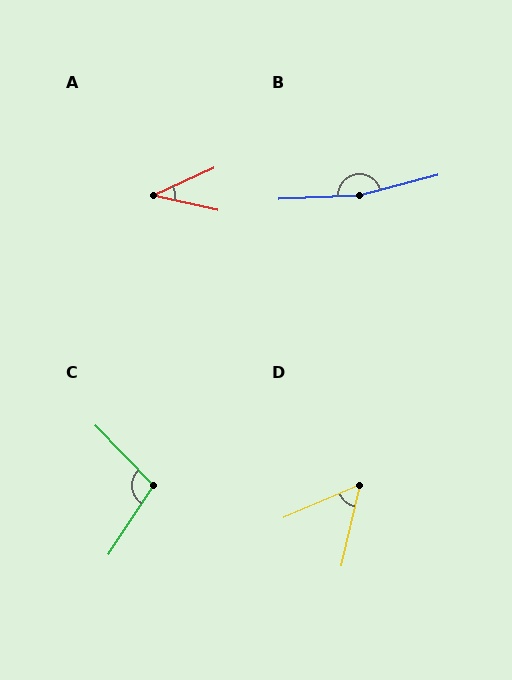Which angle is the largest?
B, at approximately 167 degrees.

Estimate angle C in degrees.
Approximately 103 degrees.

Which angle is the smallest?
A, at approximately 38 degrees.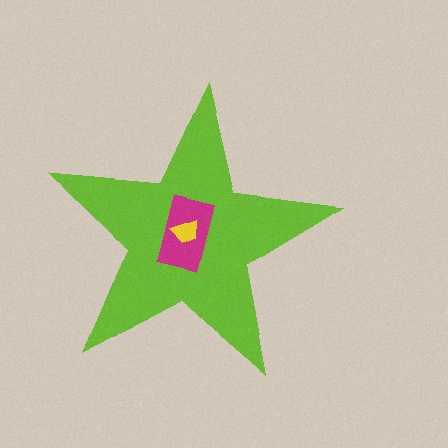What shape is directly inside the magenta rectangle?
The yellow trapezoid.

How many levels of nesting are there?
3.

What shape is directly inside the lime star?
The magenta rectangle.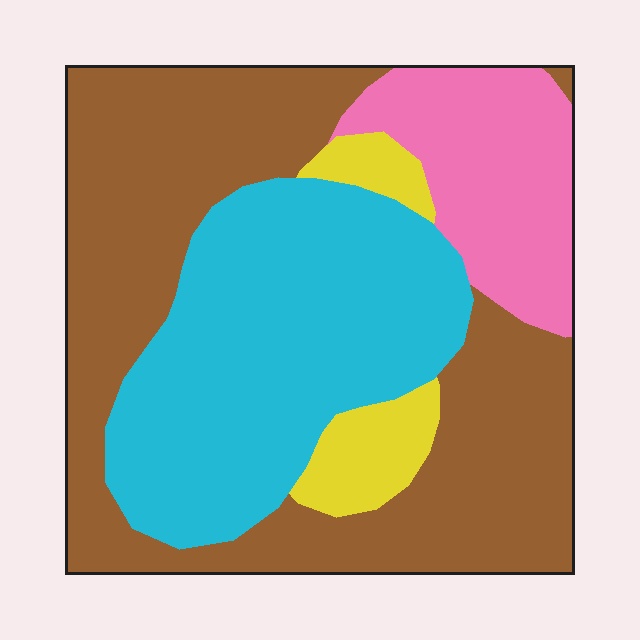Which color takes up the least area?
Yellow, at roughly 5%.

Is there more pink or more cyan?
Cyan.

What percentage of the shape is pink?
Pink covers about 15% of the shape.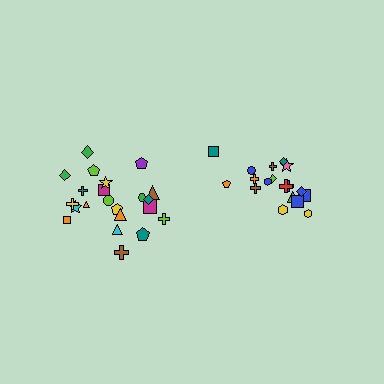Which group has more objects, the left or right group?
The left group.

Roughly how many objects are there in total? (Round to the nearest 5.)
Roughly 40 objects in total.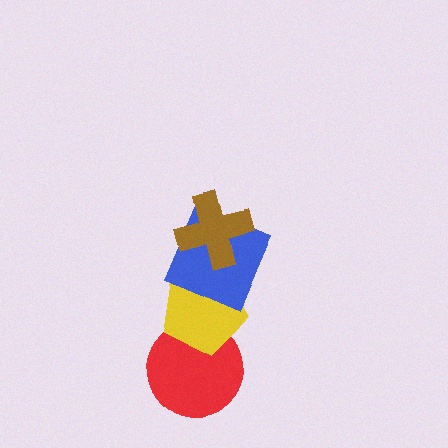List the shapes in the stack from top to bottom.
From top to bottom: the brown cross, the blue square, the yellow pentagon, the red circle.